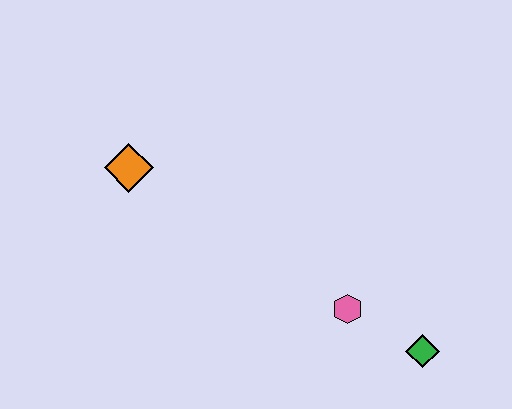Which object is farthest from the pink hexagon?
The orange diamond is farthest from the pink hexagon.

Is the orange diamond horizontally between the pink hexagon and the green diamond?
No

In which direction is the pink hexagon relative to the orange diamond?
The pink hexagon is to the right of the orange diamond.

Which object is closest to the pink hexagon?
The green diamond is closest to the pink hexagon.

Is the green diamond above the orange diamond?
No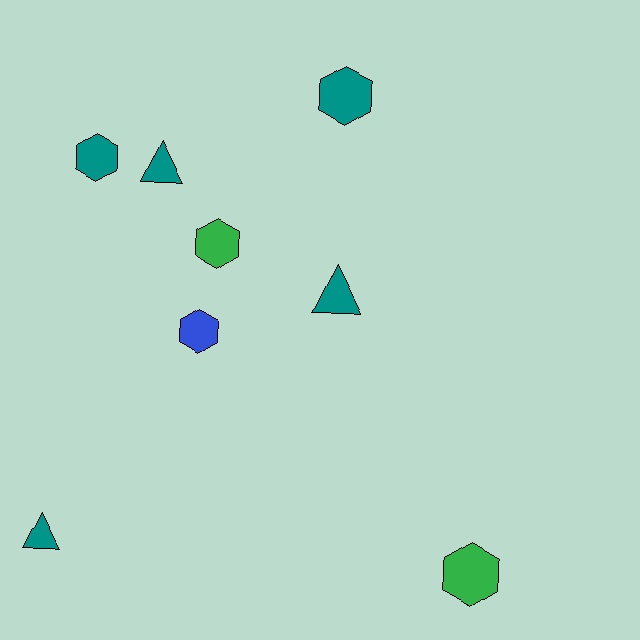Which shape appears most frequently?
Hexagon, with 5 objects.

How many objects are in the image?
There are 8 objects.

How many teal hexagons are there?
There are 2 teal hexagons.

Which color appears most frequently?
Teal, with 5 objects.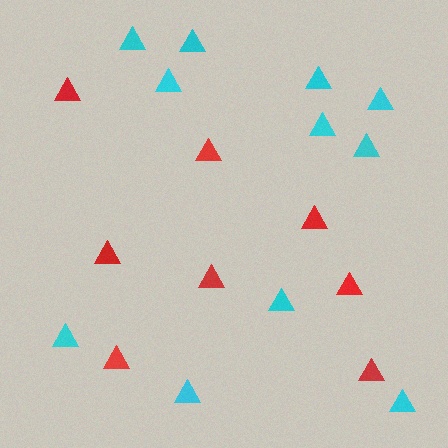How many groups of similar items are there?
There are 2 groups: one group of red triangles (8) and one group of cyan triangles (11).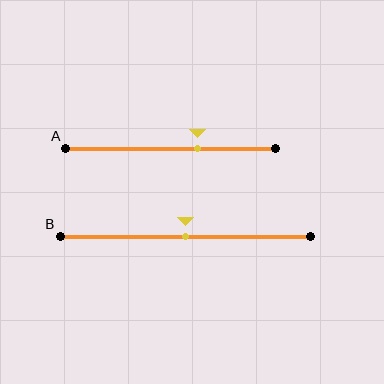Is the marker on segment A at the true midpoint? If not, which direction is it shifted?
No, the marker on segment A is shifted to the right by about 13% of the segment length.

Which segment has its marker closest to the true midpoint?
Segment B has its marker closest to the true midpoint.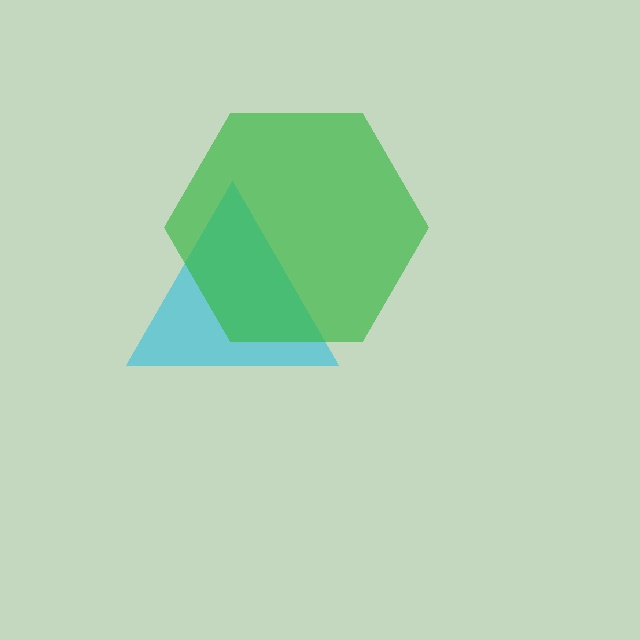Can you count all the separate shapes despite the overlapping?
Yes, there are 2 separate shapes.